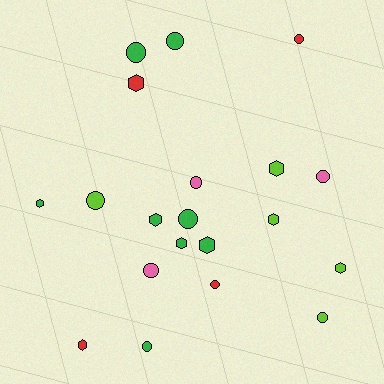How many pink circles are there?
There are 3 pink circles.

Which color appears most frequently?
Green, with 8 objects.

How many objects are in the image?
There are 20 objects.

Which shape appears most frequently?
Circle, with 11 objects.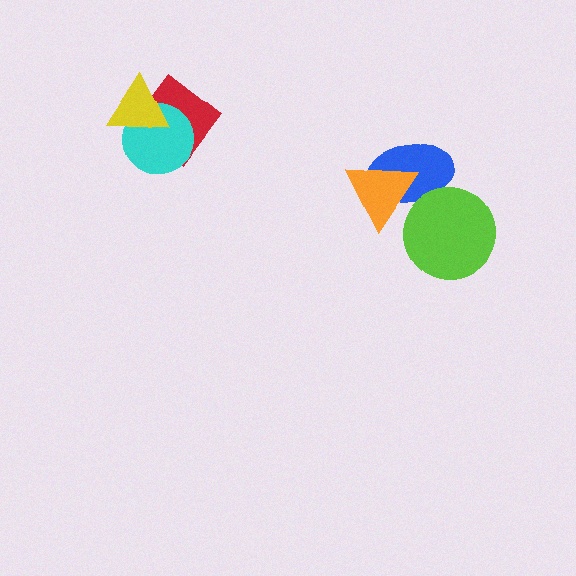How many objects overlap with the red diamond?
2 objects overlap with the red diamond.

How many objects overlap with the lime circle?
1 object overlaps with the lime circle.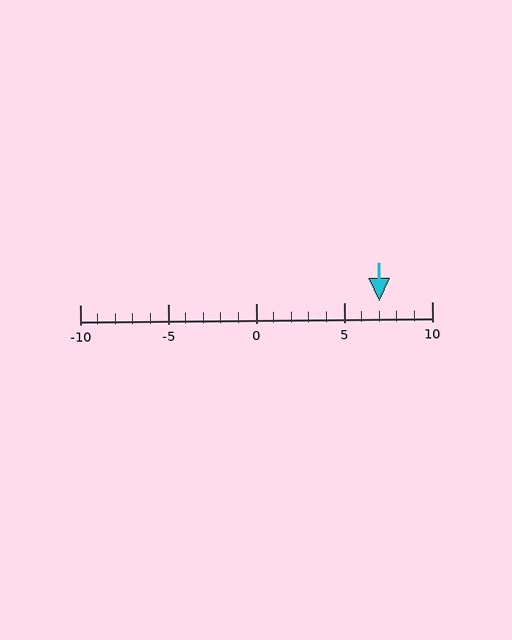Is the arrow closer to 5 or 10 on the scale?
The arrow is closer to 5.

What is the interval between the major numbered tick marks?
The major tick marks are spaced 5 units apart.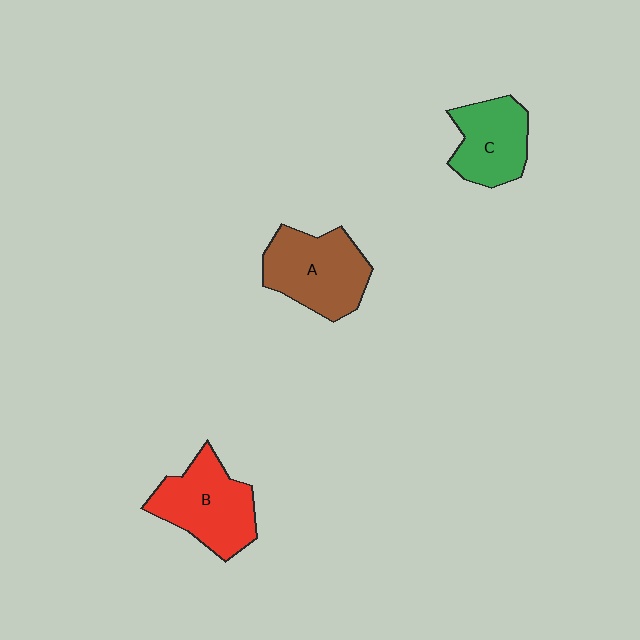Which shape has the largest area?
Shape A (brown).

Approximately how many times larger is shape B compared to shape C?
Approximately 1.2 times.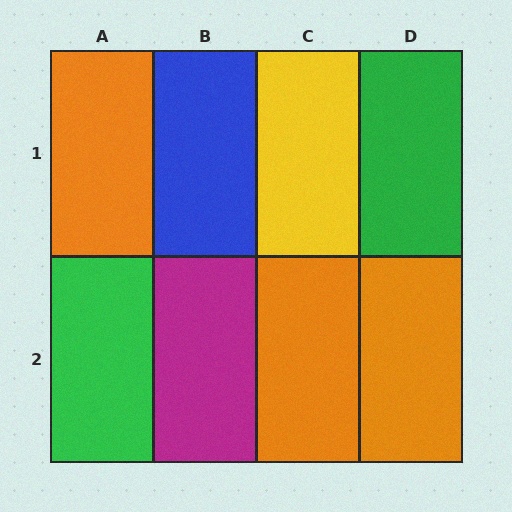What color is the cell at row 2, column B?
Magenta.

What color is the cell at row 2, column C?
Orange.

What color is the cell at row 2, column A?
Green.